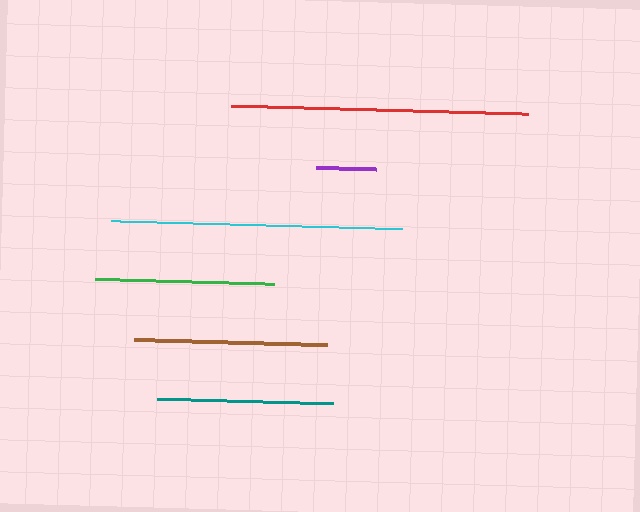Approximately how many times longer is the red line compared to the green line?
The red line is approximately 1.7 times the length of the green line.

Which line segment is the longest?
The red line is the longest at approximately 296 pixels.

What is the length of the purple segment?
The purple segment is approximately 60 pixels long.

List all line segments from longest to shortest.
From longest to shortest: red, cyan, brown, green, teal, purple.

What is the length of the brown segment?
The brown segment is approximately 192 pixels long.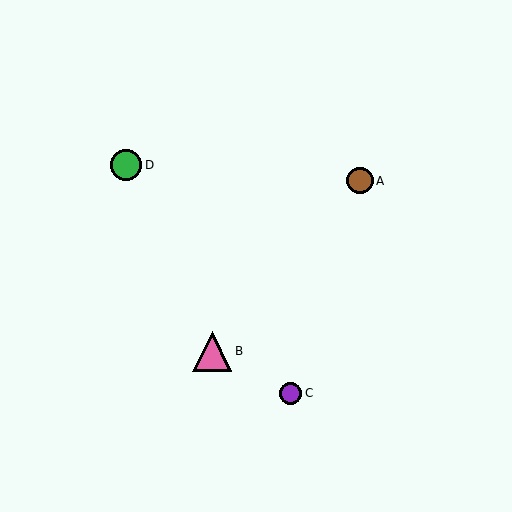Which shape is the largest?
The pink triangle (labeled B) is the largest.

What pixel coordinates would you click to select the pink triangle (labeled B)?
Click at (212, 351) to select the pink triangle B.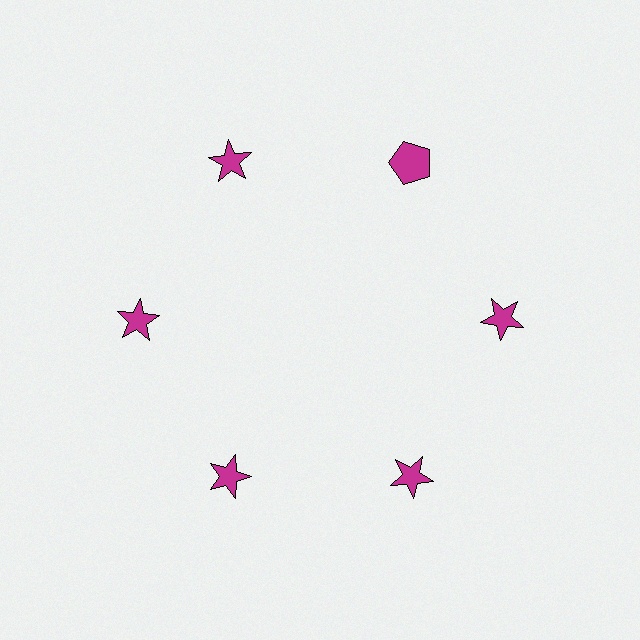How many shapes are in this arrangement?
There are 6 shapes arranged in a ring pattern.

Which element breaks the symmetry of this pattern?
The magenta pentagon at roughly the 1 o'clock position breaks the symmetry. All other shapes are magenta stars.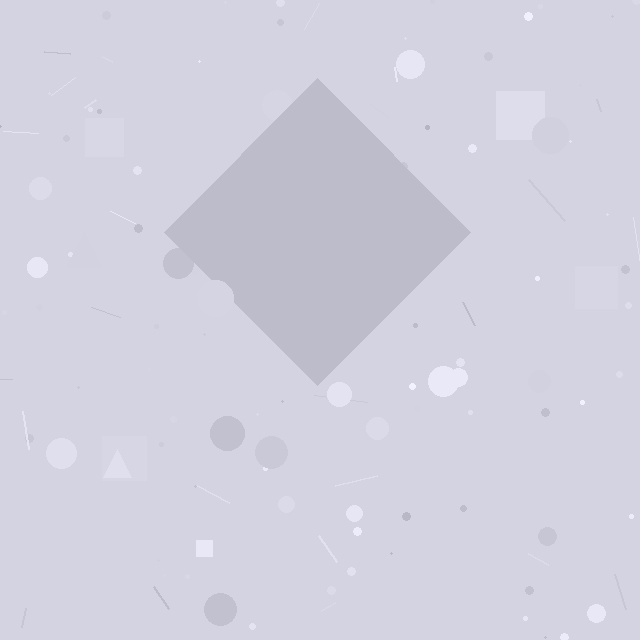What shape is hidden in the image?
A diamond is hidden in the image.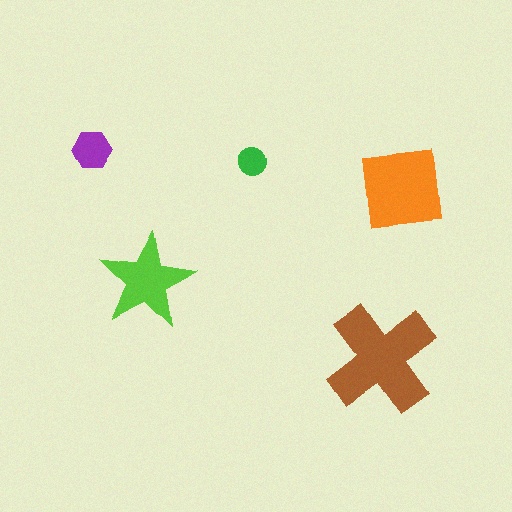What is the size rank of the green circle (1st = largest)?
5th.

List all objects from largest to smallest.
The brown cross, the orange square, the lime star, the purple hexagon, the green circle.